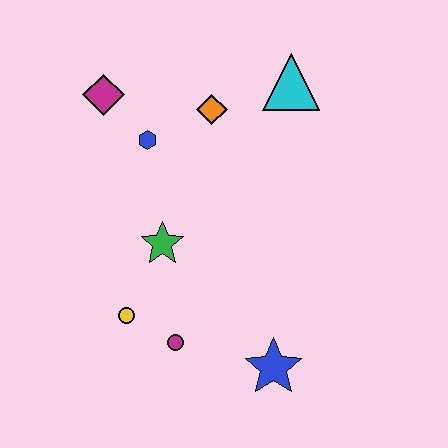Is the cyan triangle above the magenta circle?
Yes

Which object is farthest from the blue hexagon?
The blue star is farthest from the blue hexagon.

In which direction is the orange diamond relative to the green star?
The orange diamond is above the green star.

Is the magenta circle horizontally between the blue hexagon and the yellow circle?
No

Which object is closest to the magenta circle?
The yellow circle is closest to the magenta circle.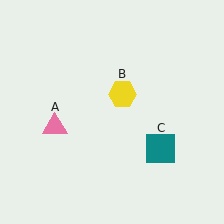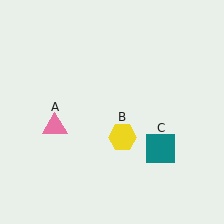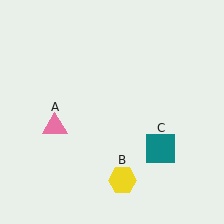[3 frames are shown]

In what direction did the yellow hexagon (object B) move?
The yellow hexagon (object B) moved down.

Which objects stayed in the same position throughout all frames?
Pink triangle (object A) and teal square (object C) remained stationary.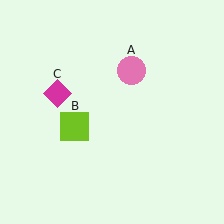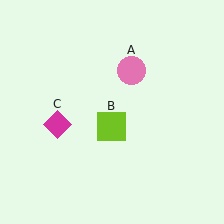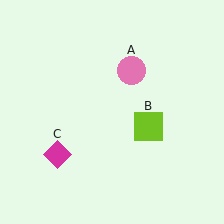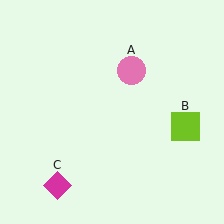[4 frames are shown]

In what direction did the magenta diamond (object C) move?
The magenta diamond (object C) moved down.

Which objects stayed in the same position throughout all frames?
Pink circle (object A) remained stationary.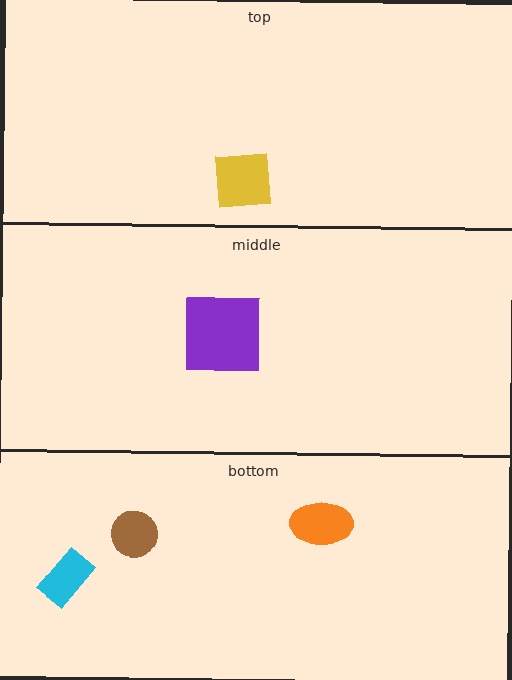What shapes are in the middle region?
The purple square.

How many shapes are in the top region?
1.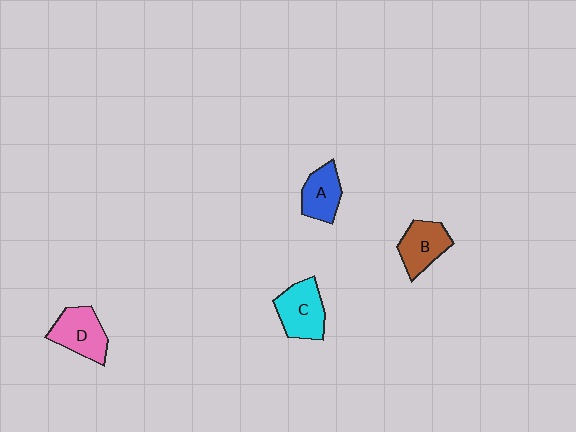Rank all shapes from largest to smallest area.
From largest to smallest: C (cyan), D (pink), B (brown), A (blue).